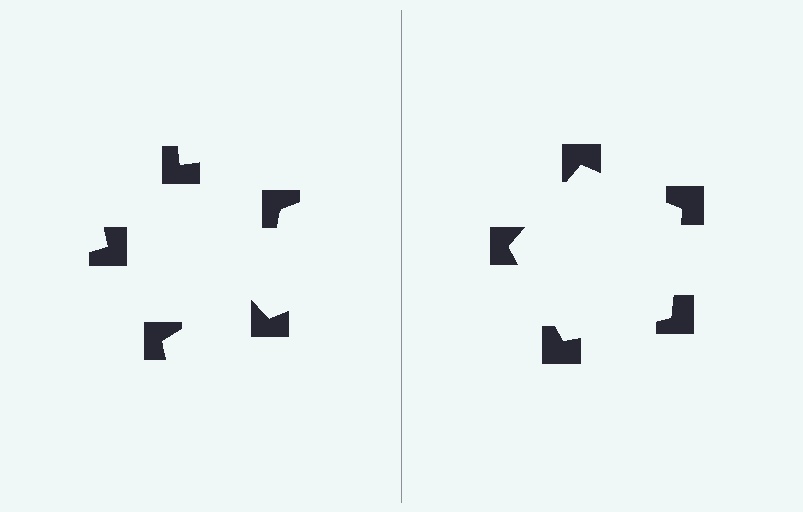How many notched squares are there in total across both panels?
10 — 5 on each side.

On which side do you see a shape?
An illusory pentagon appears on the right side. On the left side the wedge cuts are rotated, so no coherent shape forms.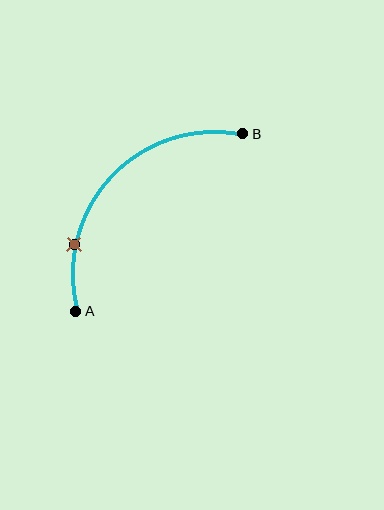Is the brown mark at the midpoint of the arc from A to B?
No. The brown mark lies on the arc but is closer to endpoint A. The arc midpoint would be at the point on the curve equidistant along the arc from both A and B.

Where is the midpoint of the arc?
The arc midpoint is the point on the curve farthest from the straight line joining A and B. It sits above and to the left of that line.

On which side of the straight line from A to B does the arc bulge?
The arc bulges above and to the left of the straight line connecting A and B.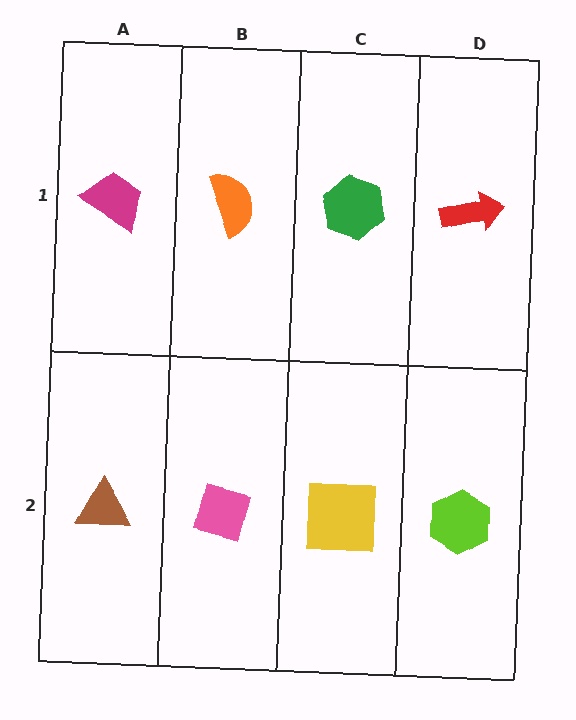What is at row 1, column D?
A red arrow.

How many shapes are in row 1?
4 shapes.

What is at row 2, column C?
A yellow square.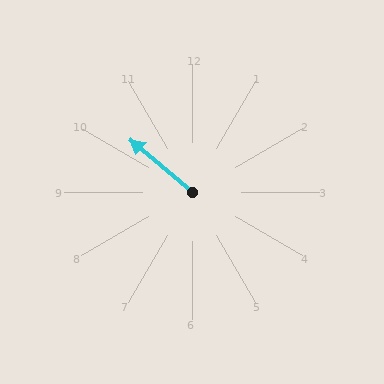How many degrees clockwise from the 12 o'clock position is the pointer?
Approximately 310 degrees.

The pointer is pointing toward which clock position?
Roughly 10 o'clock.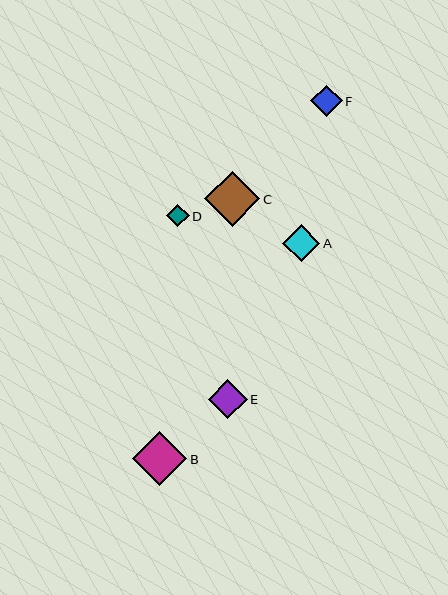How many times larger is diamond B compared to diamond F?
Diamond B is approximately 1.7 times the size of diamond F.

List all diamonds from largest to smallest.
From largest to smallest: C, B, E, A, F, D.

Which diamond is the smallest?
Diamond D is the smallest with a size of approximately 22 pixels.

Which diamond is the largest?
Diamond C is the largest with a size of approximately 55 pixels.